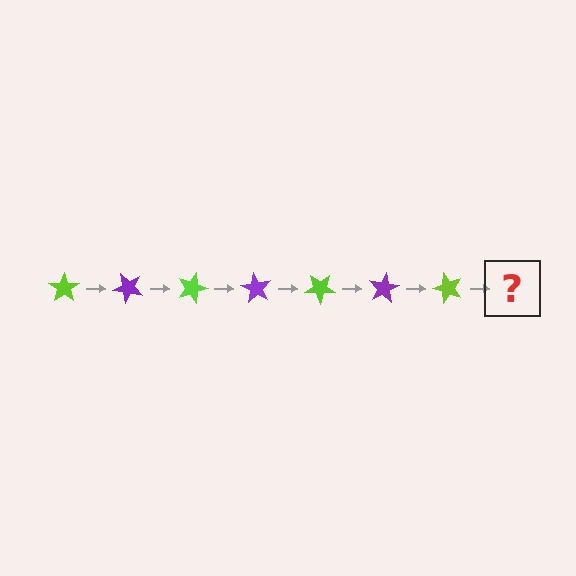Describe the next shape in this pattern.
It should be a purple star, rotated 315 degrees from the start.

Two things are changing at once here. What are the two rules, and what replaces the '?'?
The two rules are that it rotates 45 degrees each step and the color cycles through lime and purple. The '?' should be a purple star, rotated 315 degrees from the start.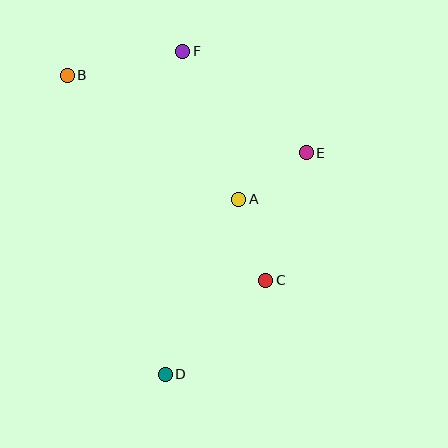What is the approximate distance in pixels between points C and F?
The distance between C and F is approximately 244 pixels.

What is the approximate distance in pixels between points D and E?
The distance between D and E is approximately 262 pixels.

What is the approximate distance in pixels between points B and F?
The distance between B and F is approximately 118 pixels.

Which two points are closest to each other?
Points A and E are closest to each other.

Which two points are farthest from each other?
Points D and F are farthest from each other.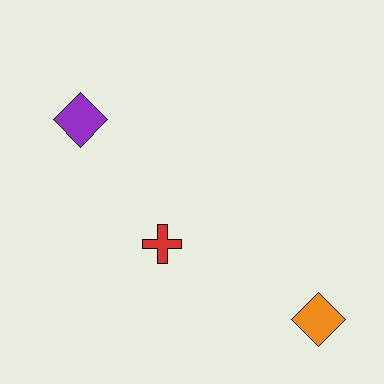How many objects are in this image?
There are 3 objects.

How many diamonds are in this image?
There are 2 diamonds.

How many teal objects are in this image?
There are no teal objects.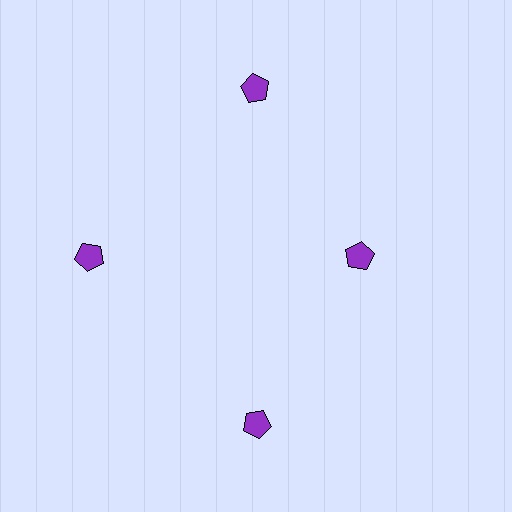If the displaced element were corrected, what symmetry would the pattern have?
It would have 4-fold rotational symmetry — the pattern would map onto itself every 90 degrees.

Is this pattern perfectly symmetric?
No. The 4 purple pentagons are arranged in a ring, but one element near the 3 o'clock position is pulled inward toward the center, breaking the 4-fold rotational symmetry.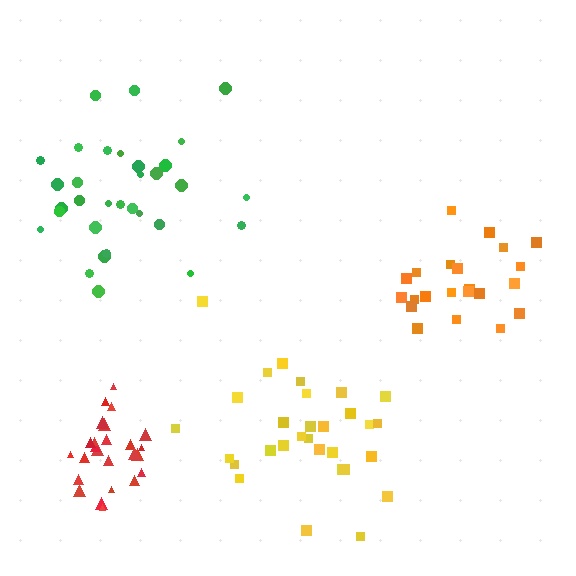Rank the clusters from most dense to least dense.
red, orange, yellow, green.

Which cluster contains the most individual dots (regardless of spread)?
Green (33).